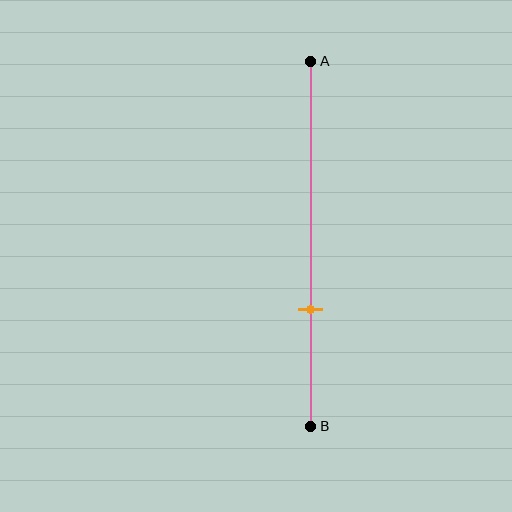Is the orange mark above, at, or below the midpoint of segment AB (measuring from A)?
The orange mark is below the midpoint of segment AB.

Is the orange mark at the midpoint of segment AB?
No, the mark is at about 70% from A, not at the 50% midpoint.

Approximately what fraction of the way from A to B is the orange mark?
The orange mark is approximately 70% of the way from A to B.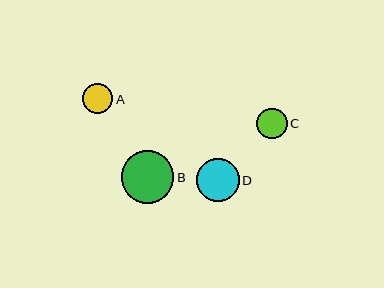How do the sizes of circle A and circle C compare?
Circle A and circle C are approximately the same size.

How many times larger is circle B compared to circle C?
Circle B is approximately 1.7 times the size of circle C.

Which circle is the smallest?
Circle C is the smallest with a size of approximately 30 pixels.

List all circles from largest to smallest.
From largest to smallest: B, D, A, C.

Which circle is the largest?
Circle B is the largest with a size of approximately 52 pixels.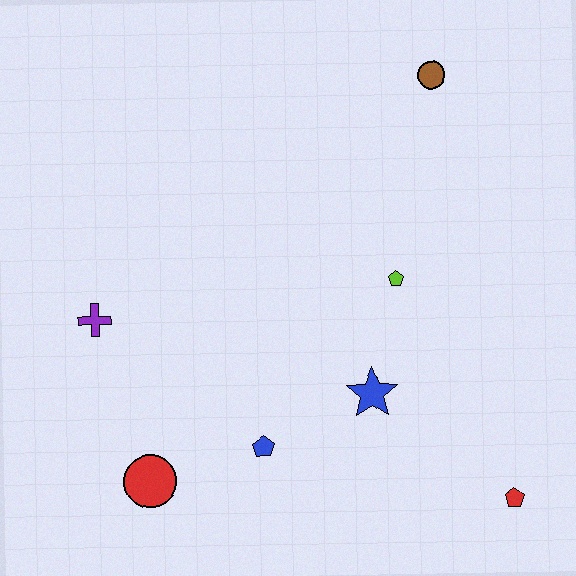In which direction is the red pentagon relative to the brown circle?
The red pentagon is below the brown circle.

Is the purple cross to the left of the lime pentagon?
Yes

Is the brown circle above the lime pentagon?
Yes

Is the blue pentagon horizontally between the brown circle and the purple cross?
Yes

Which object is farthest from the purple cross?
The red pentagon is farthest from the purple cross.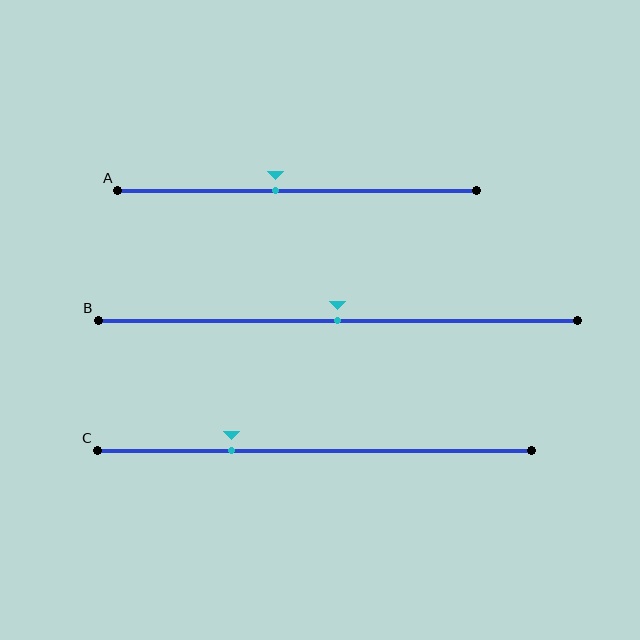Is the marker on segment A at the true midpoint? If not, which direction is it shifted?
No, the marker on segment A is shifted to the left by about 6% of the segment length.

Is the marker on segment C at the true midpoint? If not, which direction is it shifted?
No, the marker on segment C is shifted to the left by about 19% of the segment length.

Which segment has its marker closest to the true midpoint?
Segment B has its marker closest to the true midpoint.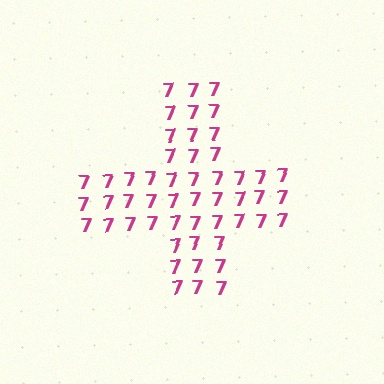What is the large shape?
The large shape is a cross.